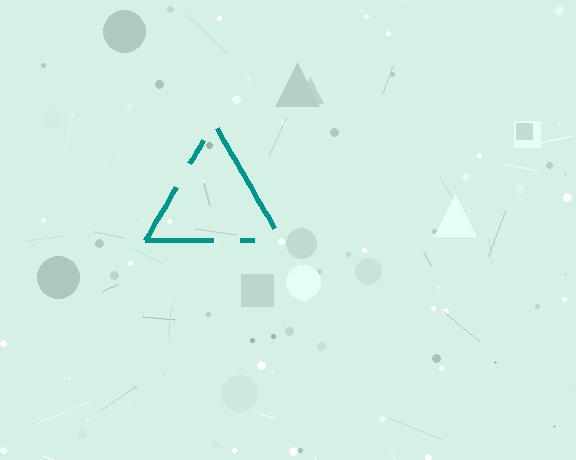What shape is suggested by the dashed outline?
The dashed outline suggests a triangle.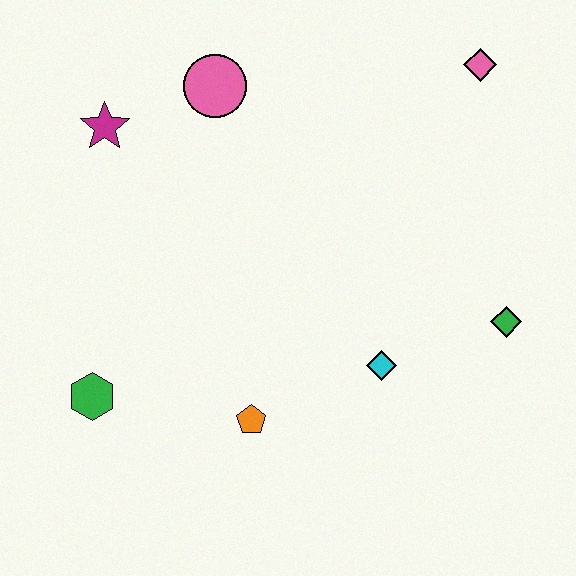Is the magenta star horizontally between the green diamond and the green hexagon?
Yes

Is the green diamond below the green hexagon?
No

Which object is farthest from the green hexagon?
The pink diamond is farthest from the green hexagon.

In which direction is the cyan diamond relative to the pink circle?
The cyan diamond is below the pink circle.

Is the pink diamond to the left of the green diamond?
Yes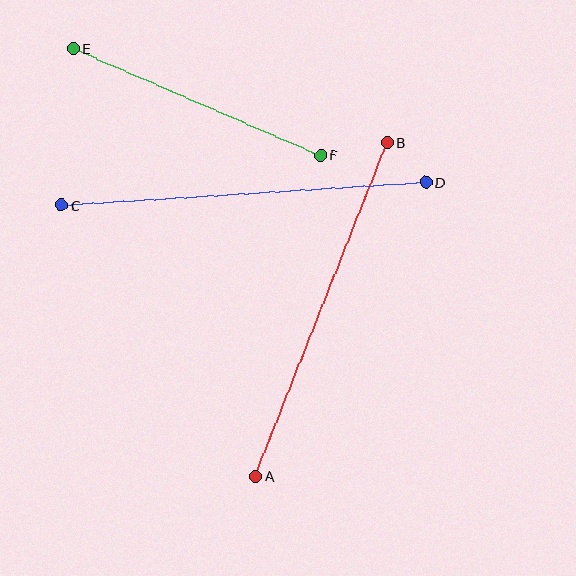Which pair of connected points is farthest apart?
Points C and D are farthest apart.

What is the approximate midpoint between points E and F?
The midpoint is at approximately (197, 102) pixels.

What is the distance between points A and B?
The distance is approximately 359 pixels.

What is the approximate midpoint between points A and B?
The midpoint is at approximately (321, 309) pixels.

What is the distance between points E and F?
The distance is approximately 270 pixels.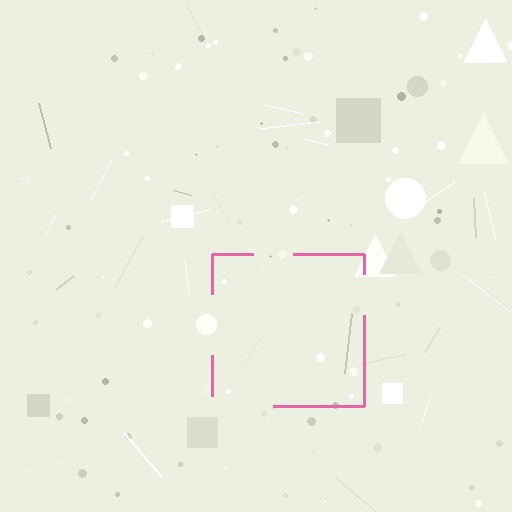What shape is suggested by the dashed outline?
The dashed outline suggests a square.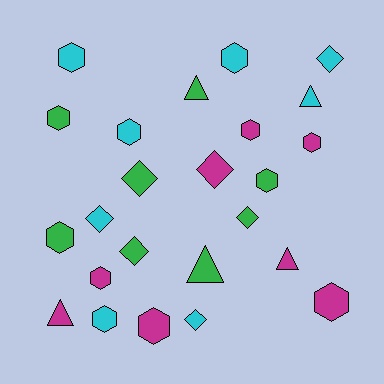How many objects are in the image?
There are 24 objects.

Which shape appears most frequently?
Hexagon, with 12 objects.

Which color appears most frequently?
Cyan, with 8 objects.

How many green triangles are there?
There are 2 green triangles.